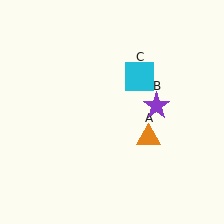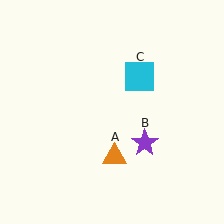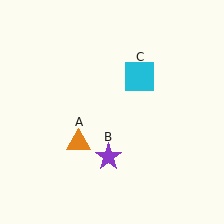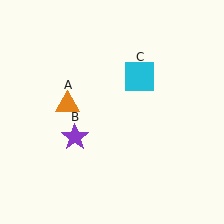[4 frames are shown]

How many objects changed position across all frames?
2 objects changed position: orange triangle (object A), purple star (object B).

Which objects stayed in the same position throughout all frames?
Cyan square (object C) remained stationary.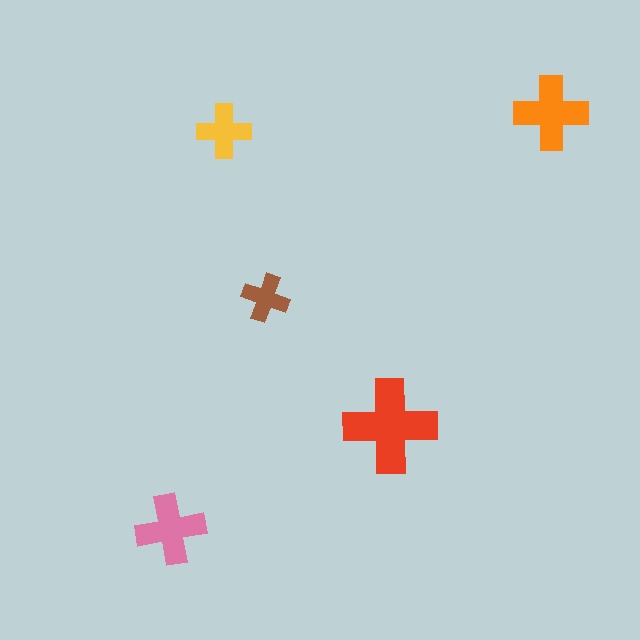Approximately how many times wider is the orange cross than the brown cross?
About 1.5 times wider.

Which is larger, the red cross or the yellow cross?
The red one.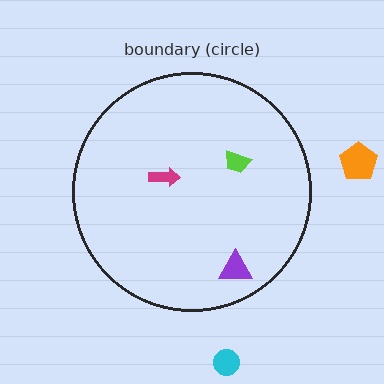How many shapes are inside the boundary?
3 inside, 2 outside.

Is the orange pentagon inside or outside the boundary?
Outside.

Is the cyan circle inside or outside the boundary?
Outside.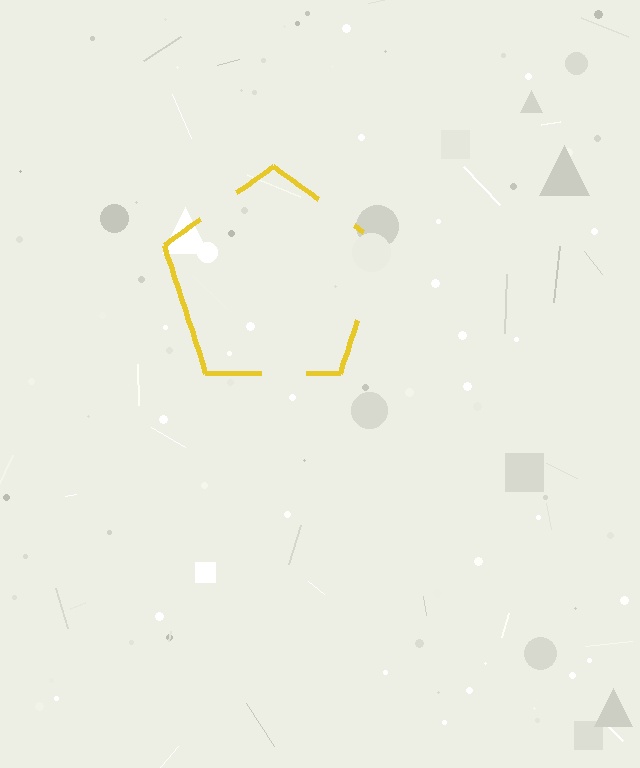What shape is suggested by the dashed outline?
The dashed outline suggests a pentagon.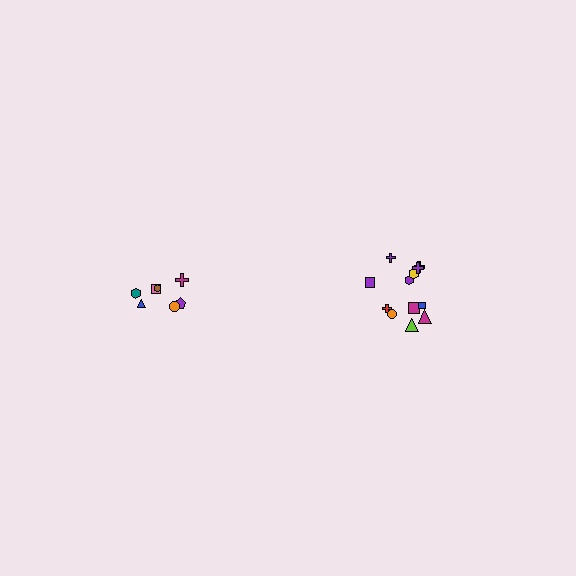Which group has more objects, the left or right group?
The right group.